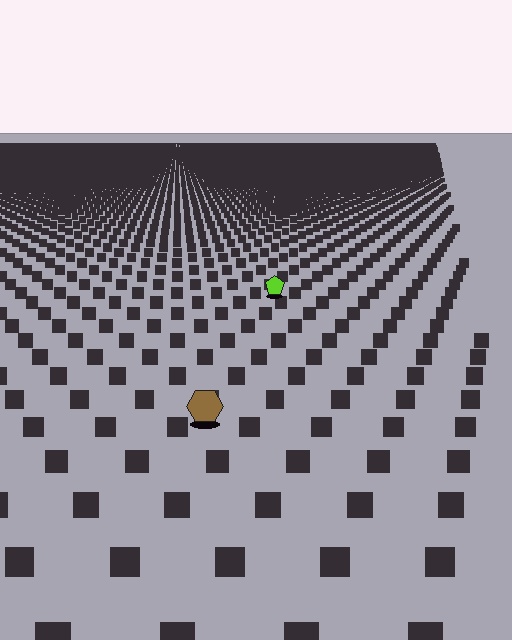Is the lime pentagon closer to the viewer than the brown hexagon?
No. The brown hexagon is closer — you can tell from the texture gradient: the ground texture is coarser near it.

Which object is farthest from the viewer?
The lime pentagon is farthest from the viewer. It appears smaller and the ground texture around it is denser.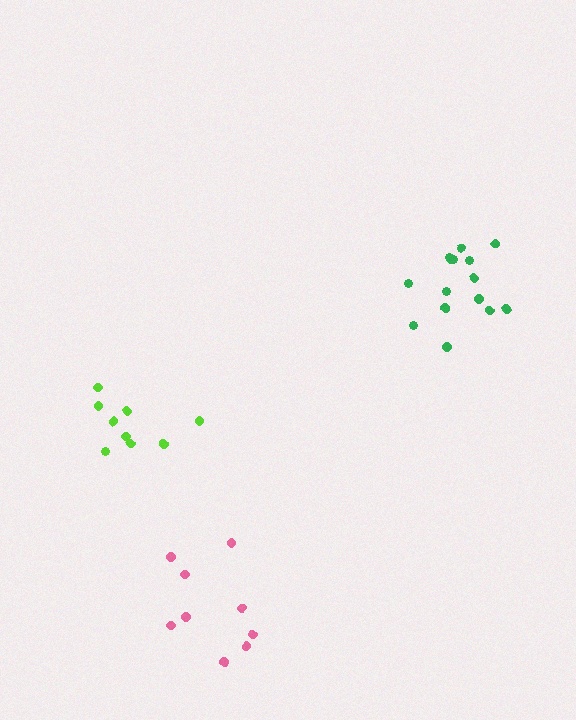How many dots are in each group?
Group 1: 9 dots, Group 2: 9 dots, Group 3: 15 dots (33 total).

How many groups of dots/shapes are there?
There are 3 groups.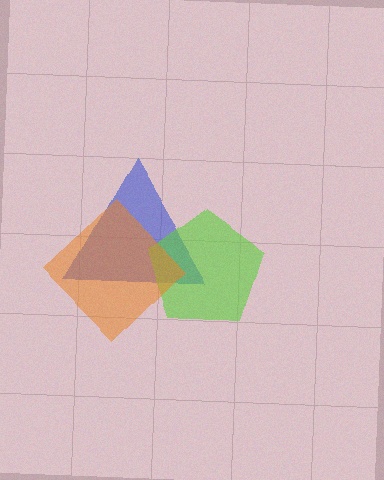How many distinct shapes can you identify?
There are 3 distinct shapes: a blue triangle, a lime pentagon, an orange diamond.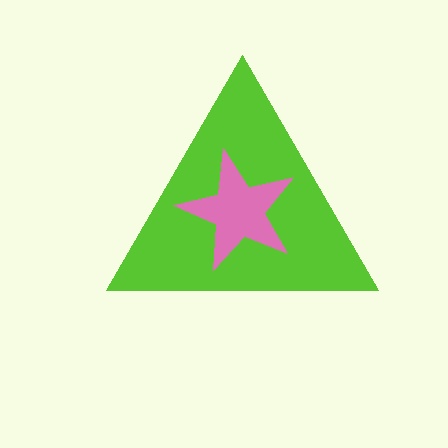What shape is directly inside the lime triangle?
The pink star.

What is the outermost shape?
The lime triangle.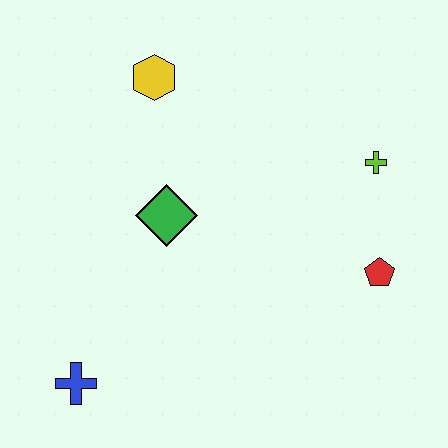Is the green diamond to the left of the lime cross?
Yes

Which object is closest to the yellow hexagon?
The green diamond is closest to the yellow hexagon.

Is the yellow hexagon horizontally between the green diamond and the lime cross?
No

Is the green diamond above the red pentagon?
Yes